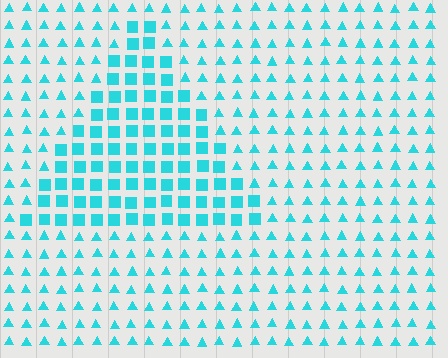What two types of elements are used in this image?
The image uses squares inside the triangle region and triangles outside it.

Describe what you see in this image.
The image is filled with small cyan elements arranged in a uniform grid. A triangle-shaped region contains squares, while the surrounding area contains triangles. The boundary is defined purely by the change in element shape.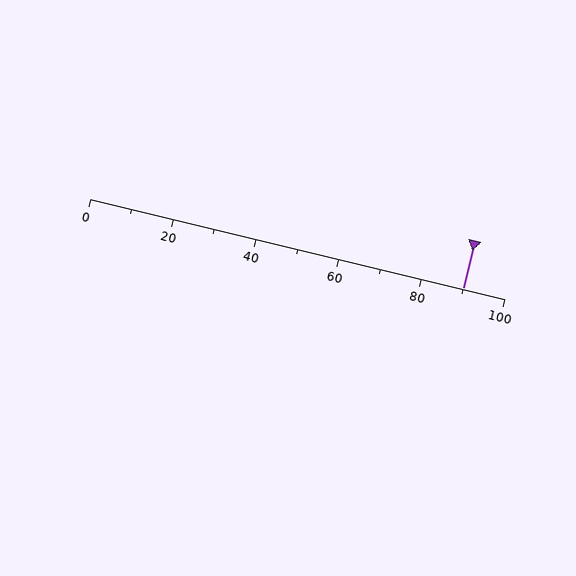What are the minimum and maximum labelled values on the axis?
The axis runs from 0 to 100.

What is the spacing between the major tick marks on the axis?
The major ticks are spaced 20 apart.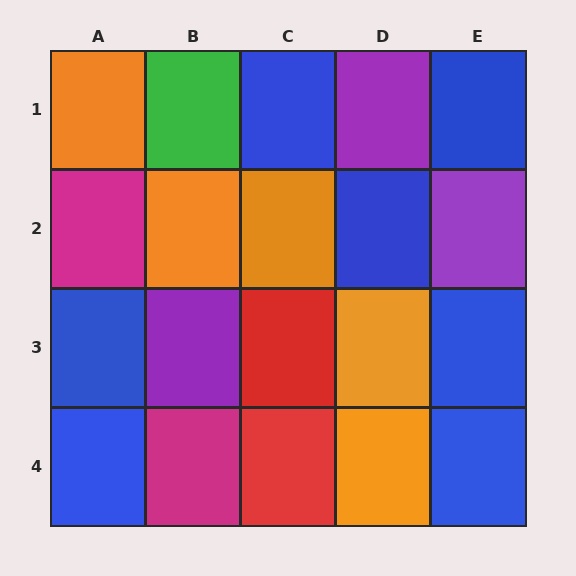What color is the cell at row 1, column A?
Orange.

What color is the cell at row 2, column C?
Orange.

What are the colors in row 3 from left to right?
Blue, purple, red, orange, blue.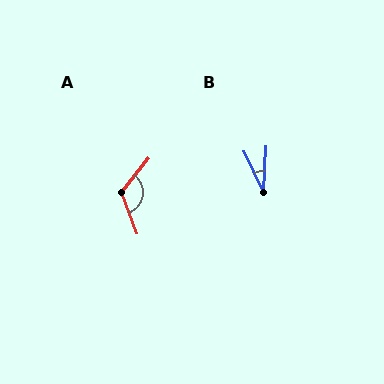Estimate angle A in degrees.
Approximately 121 degrees.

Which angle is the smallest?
B, at approximately 27 degrees.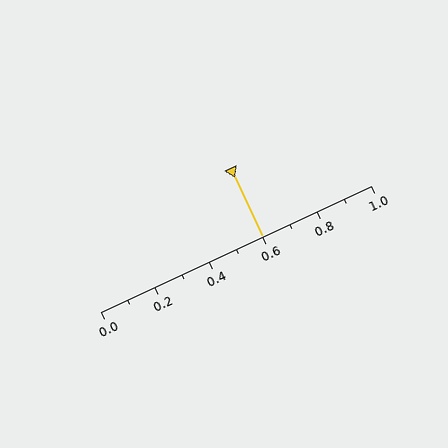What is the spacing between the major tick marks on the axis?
The major ticks are spaced 0.2 apart.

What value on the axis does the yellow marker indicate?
The marker indicates approximately 0.6.